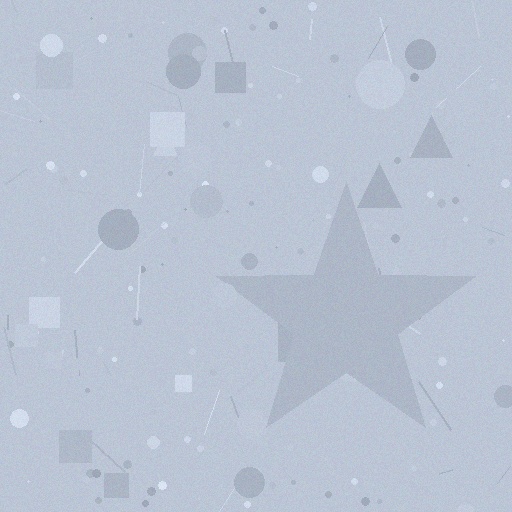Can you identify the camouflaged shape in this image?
The camouflaged shape is a star.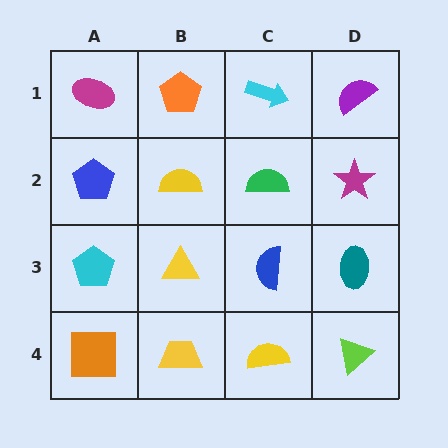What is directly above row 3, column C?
A green semicircle.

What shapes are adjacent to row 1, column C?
A green semicircle (row 2, column C), an orange pentagon (row 1, column B), a purple semicircle (row 1, column D).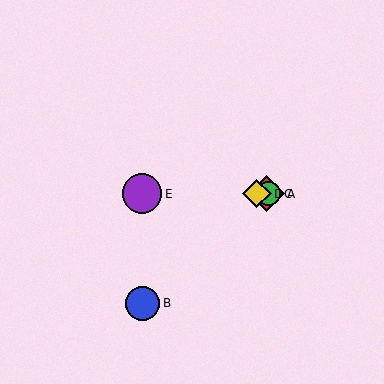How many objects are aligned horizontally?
4 objects (A, C, D, E) are aligned horizontally.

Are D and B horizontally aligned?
No, D is at y≈194 and B is at y≈303.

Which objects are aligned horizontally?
Objects A, C, D, E are aligned horizontally.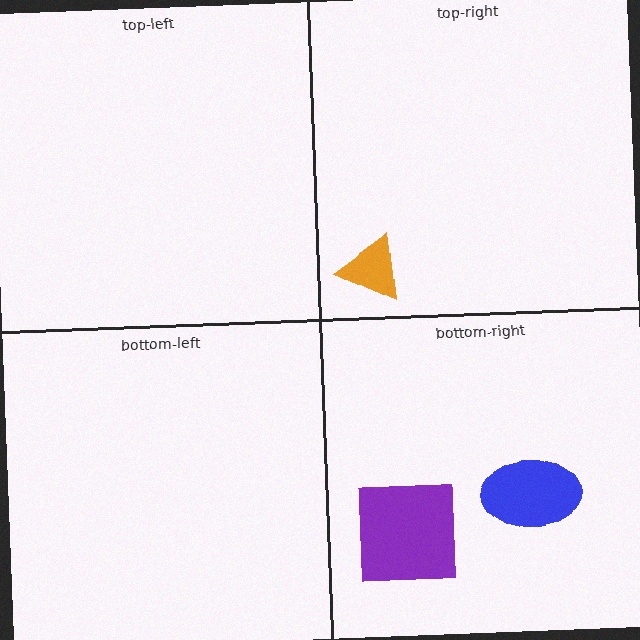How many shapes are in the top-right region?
1.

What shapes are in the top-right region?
The orange triangle.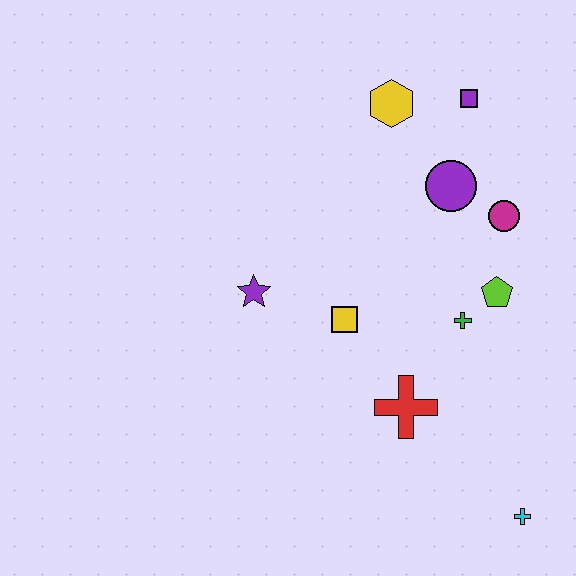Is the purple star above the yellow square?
Yes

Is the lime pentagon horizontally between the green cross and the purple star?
No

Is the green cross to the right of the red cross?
Yes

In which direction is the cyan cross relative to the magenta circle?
The cyan cross is below the magenta circle.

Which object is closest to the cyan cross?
The red cross is closest to the cyan cross.